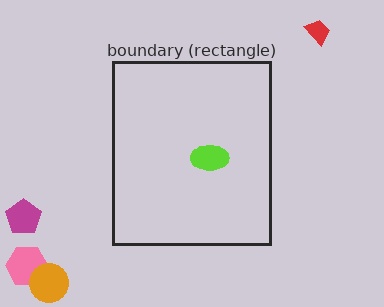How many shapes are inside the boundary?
1 inside, 4 outside.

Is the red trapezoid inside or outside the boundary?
Outside.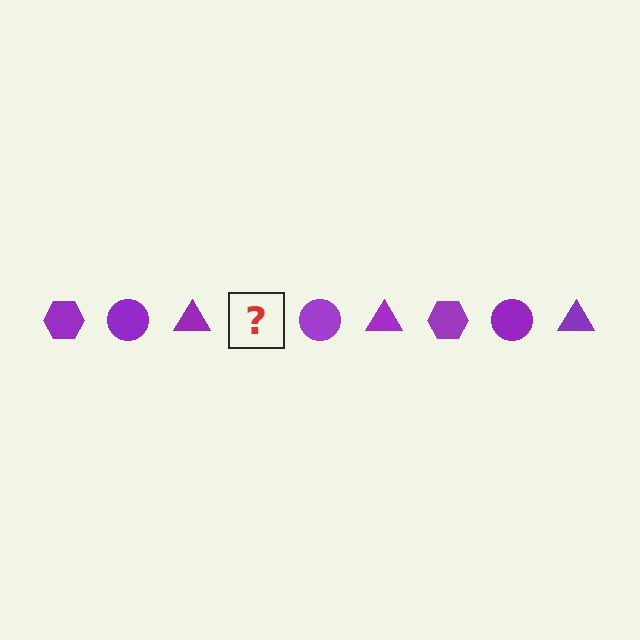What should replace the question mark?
The question mark should be replaced with a purple hexagon.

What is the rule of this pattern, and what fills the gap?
The rule is that the pattern cycles through hexagon, circle, triangle shapes in purple. The gap should be filled with a purple hexagon.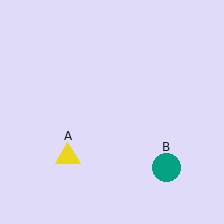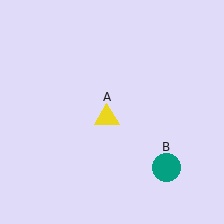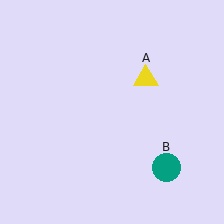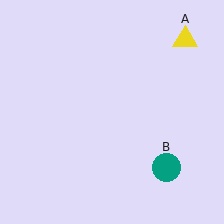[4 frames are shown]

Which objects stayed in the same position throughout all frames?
Teal circle (object B) remained stationary.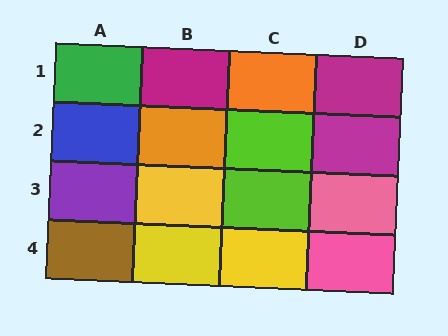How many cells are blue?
1 cell is blue.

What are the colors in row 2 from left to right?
Blue, orange, lime, magenta.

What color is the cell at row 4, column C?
Yellow.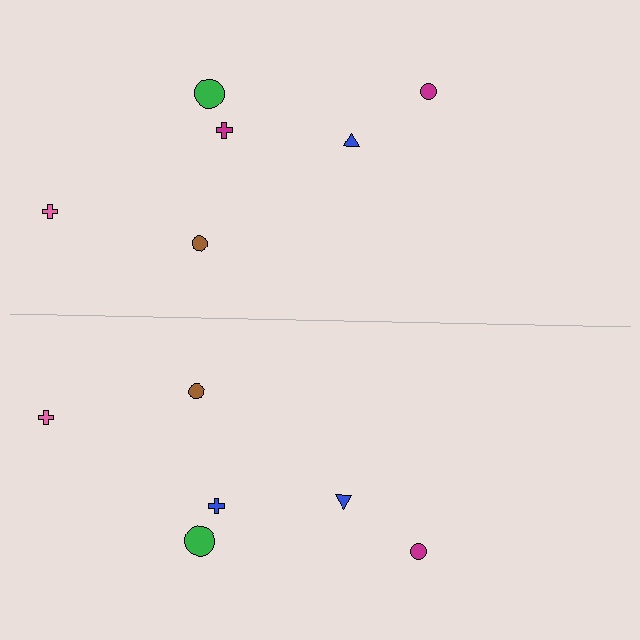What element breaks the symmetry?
The blue cross on the bottom side breaks the symmetry — its mirror counterpart is magenta.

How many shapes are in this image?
There are 12 shapes in this image.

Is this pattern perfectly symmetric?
No, the pattern is not perfectly symmetric. The blue cross on the bottom side breaks the symmetry — its mirror counterpart is magenta.